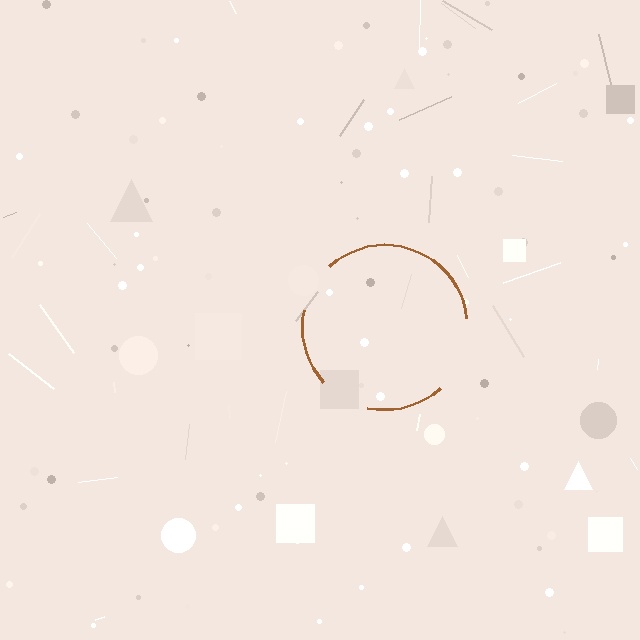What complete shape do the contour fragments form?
The contour fragments form a circle.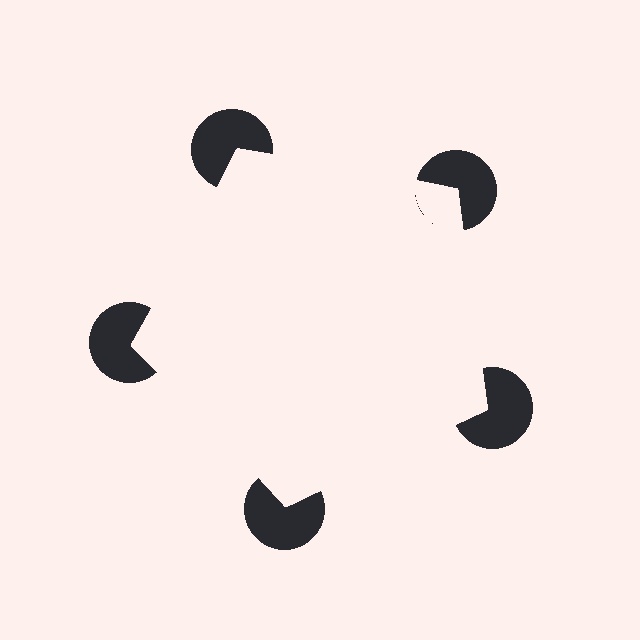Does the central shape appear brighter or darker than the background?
It typically appears slightly brighter than the background, even though no actual brightness change is drawn.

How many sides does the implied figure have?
5 sides.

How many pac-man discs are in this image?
There are 5 — one at each vertex of the illusory pentagon.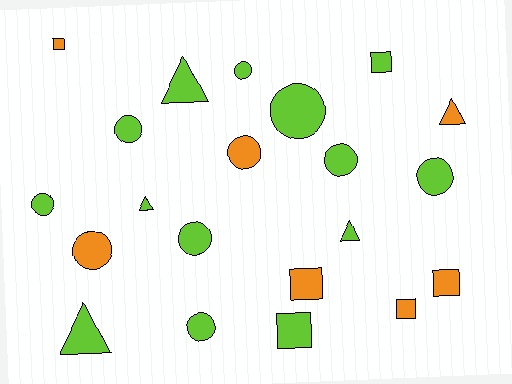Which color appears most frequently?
Lime, with 14 objects.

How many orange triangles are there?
There is 1 orange triangle.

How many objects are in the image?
There are 21 objects.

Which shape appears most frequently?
Circle, with 10 objects.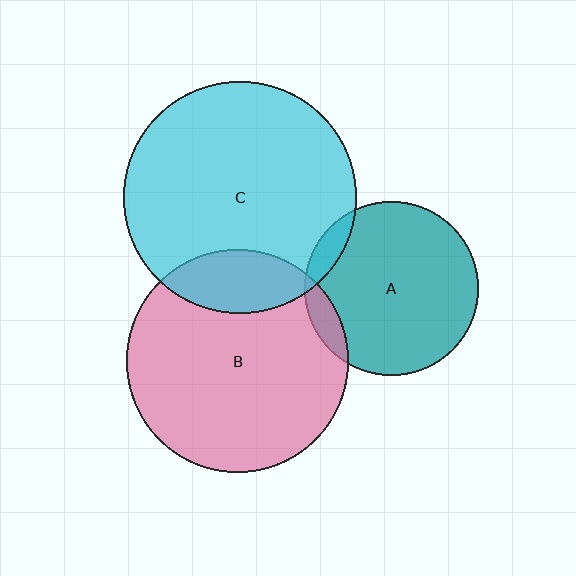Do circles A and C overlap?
Yes.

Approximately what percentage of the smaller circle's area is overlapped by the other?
Approximately 5%.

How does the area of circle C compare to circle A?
Approximately 1.8 times.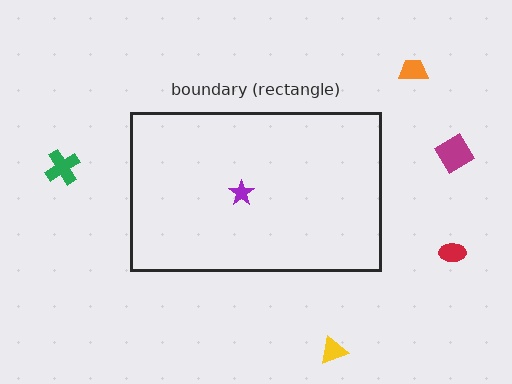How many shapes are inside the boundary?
1 inside, 5 outside.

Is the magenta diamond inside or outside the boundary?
Outside.